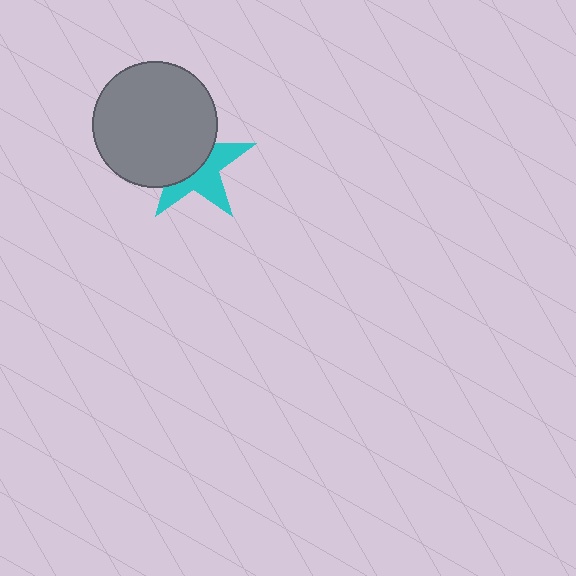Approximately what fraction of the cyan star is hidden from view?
Roughly 53% of the cyan star is hidden behind the gray circle.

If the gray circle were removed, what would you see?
You would see the complete cyan star.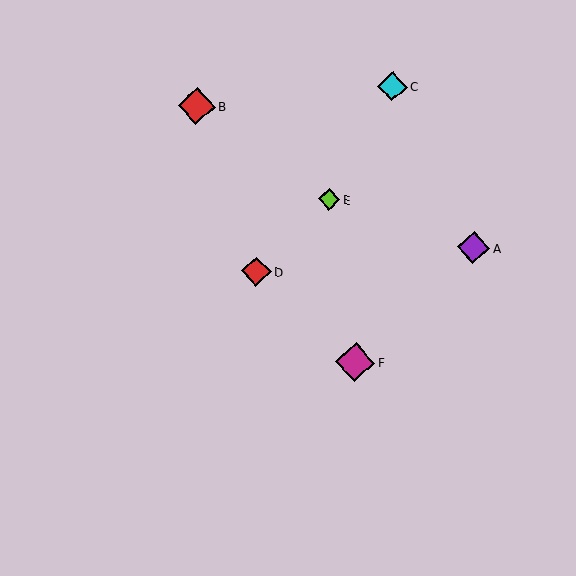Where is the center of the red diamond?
The center of the red diamond is at (197, 106).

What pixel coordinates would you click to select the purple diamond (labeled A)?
Click at (473, 248) to select the purple diamond A.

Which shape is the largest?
The magenta diamond (labeled F) is the largest.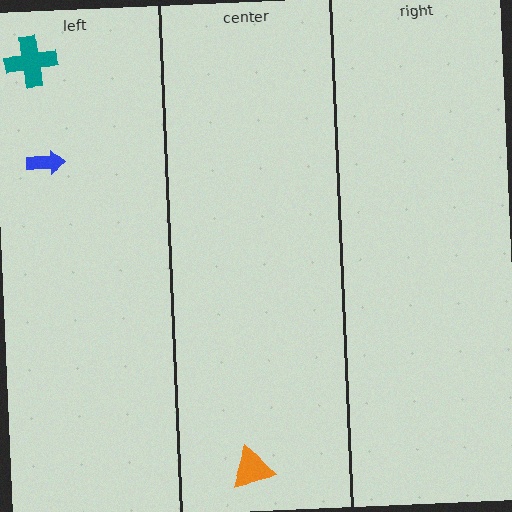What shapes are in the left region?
The blue arrow, the teal cross.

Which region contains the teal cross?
The left region.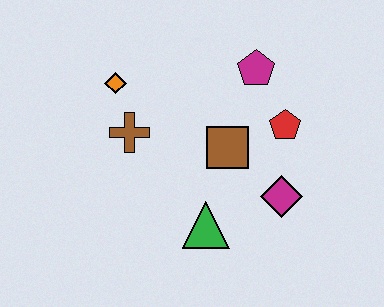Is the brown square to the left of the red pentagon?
Yes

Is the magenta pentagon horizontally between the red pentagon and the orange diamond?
Yes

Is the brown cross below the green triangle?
No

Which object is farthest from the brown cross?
The magenta diamond is farthest from the brown cross.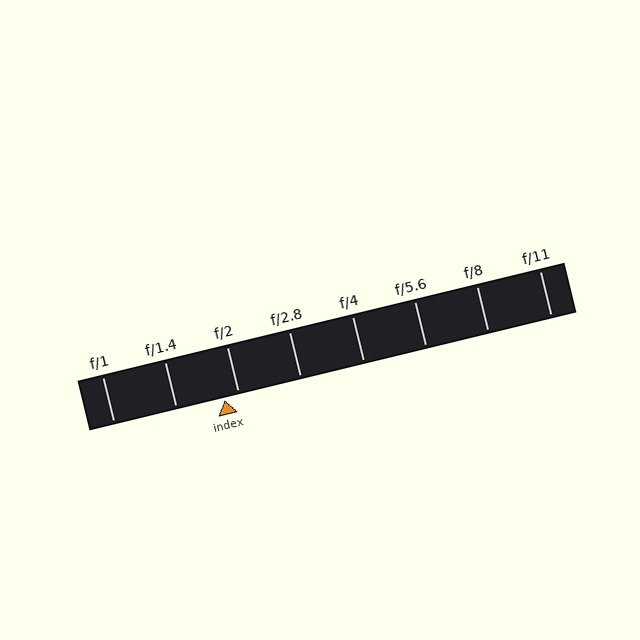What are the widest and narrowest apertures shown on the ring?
The widest aperture shown is f/1 and the narrowest is f/11.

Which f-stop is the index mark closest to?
The index mark is closest to f/2.